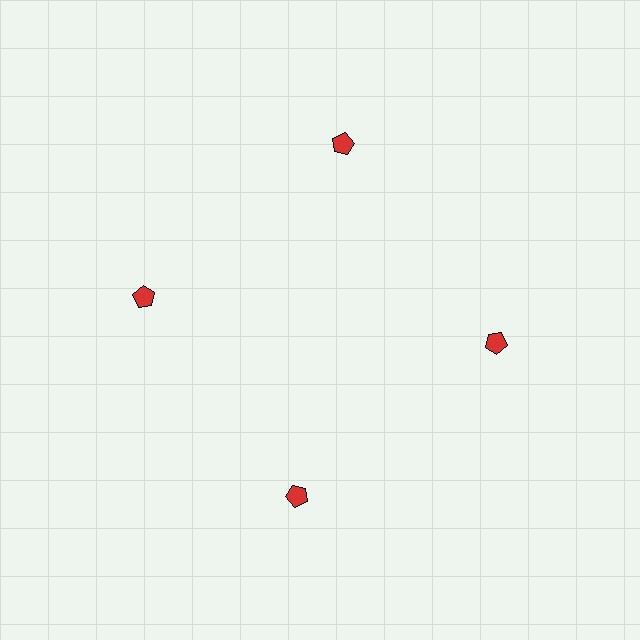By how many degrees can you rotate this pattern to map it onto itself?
The pattern maps onto itself every 90 degrees of rotation.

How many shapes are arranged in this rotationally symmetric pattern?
There are 4 shapes, arranged in 4 groups of 1.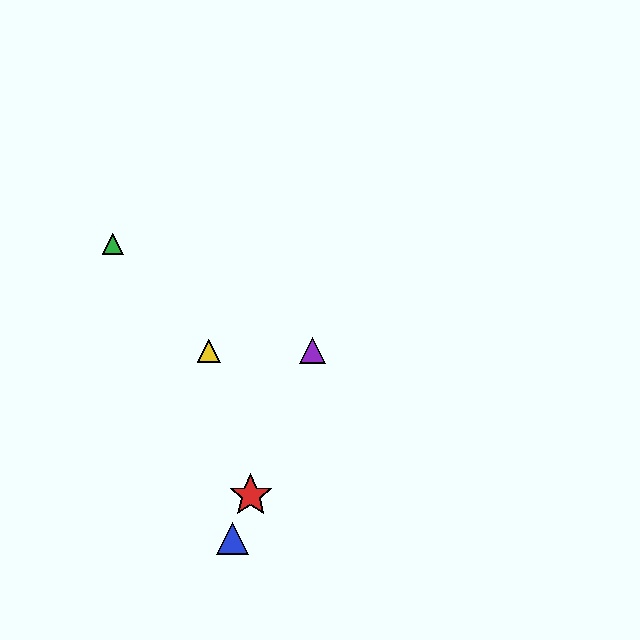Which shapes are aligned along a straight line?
The red star, the blue triangle, the purple triangle are aligned along a straight line.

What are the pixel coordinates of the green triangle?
The green triangle is at (113, 244).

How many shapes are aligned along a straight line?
3 shapes (the red star, the blue triangle, the purple triangle) are aligned along a straight line.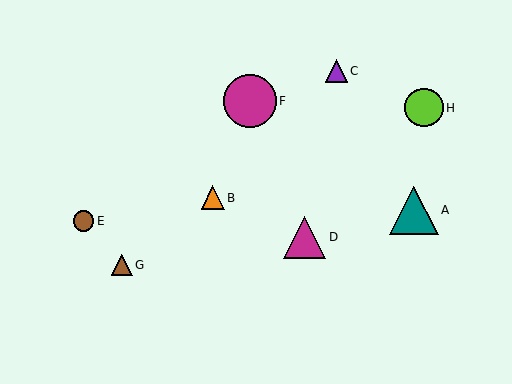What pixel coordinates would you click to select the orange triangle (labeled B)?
Click at (213, 198) to select the orange triangle B.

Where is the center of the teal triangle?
The center of the teal triangle is at (414, 210).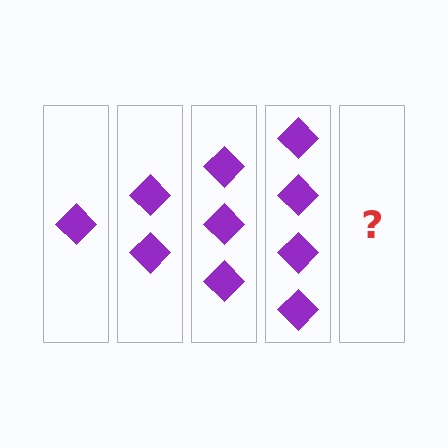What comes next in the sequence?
The next element should be 5 diamonds.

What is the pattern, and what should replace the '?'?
The pattern is that each step adds one more diamond. The '?' should be 5 diamonds.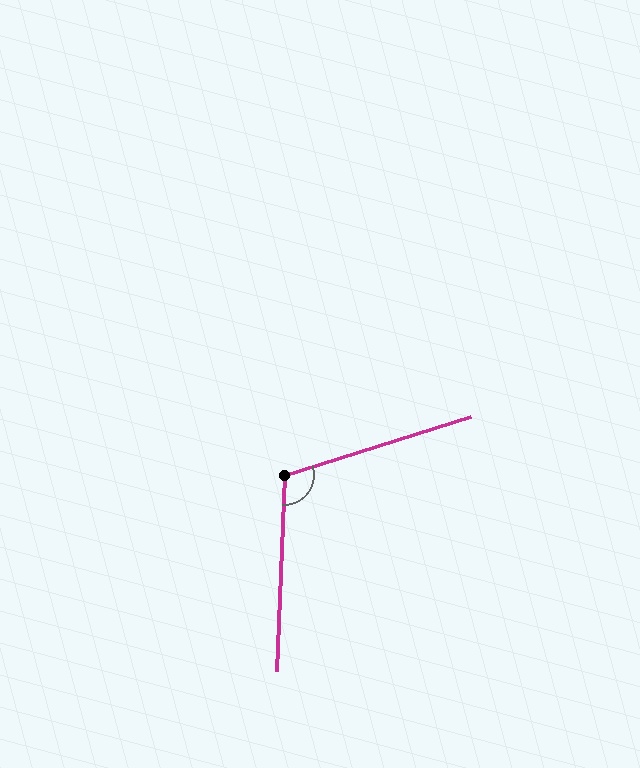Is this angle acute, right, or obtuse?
It is obtuse.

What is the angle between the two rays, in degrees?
Approximately 110 degrees.